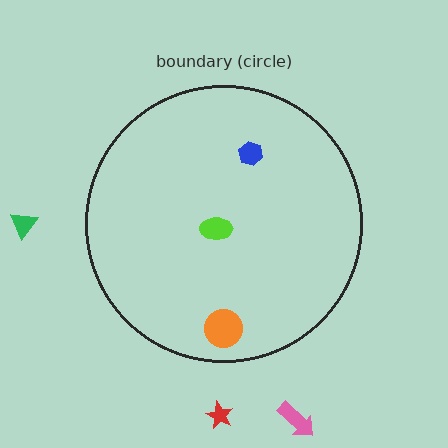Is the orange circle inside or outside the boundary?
Inside.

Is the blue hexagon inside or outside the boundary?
Inside.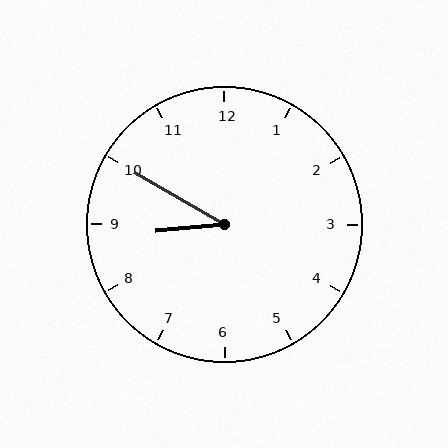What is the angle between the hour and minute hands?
Approximately 35 degrees.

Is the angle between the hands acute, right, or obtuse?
It is acute.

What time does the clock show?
8:50.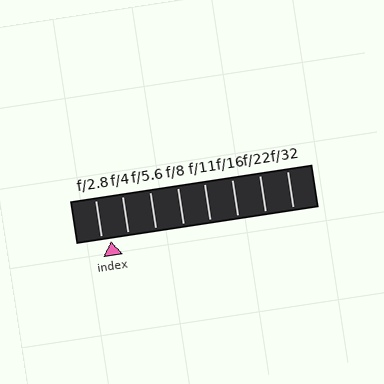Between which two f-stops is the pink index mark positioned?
The index mark is between f/2.8 and f/4.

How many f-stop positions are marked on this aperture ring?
There are 8 f-stop positions marked.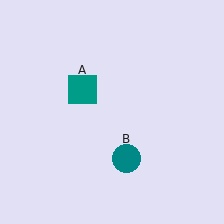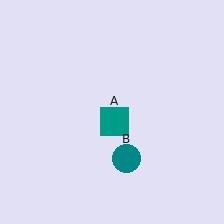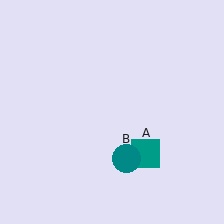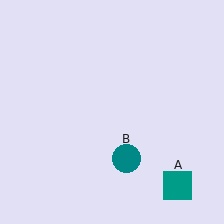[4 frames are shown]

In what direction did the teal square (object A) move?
The teal square (object A) moved down and to the right.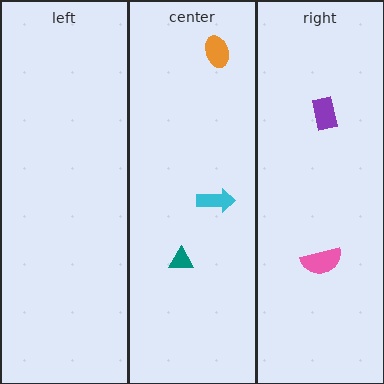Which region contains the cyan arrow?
The center region.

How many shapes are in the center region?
3.